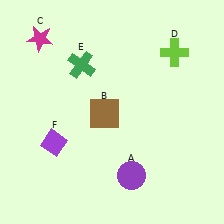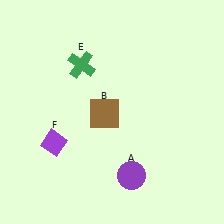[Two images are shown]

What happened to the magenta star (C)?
The magenta star (C) was removed in Image 2. It was in the top-left area of Image 1.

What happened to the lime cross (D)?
The lime cross (D) was removed in Image 2. It was in the top-right area of Image 1.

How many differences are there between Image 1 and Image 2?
There are 2 differences between the two images.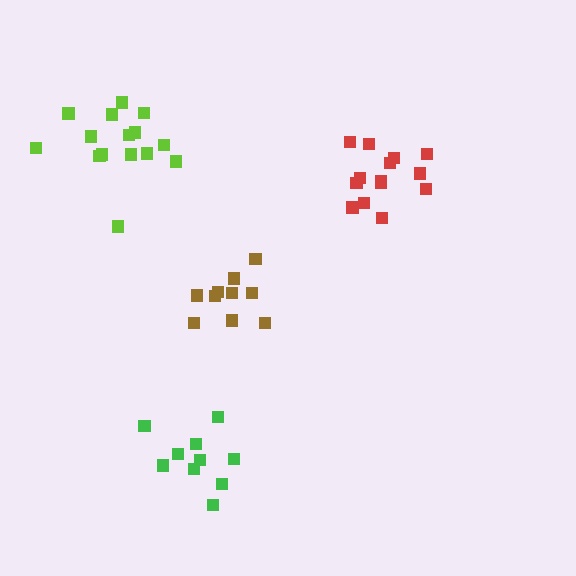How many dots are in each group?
Group 1: 10 dots, Group 2: 10 dots, Group 3: 15 dots, Group 4: 14 dots (49 total).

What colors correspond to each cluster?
The clusters are colored: green, brown, lime, red.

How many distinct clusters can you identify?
There are 4 distinct clusters.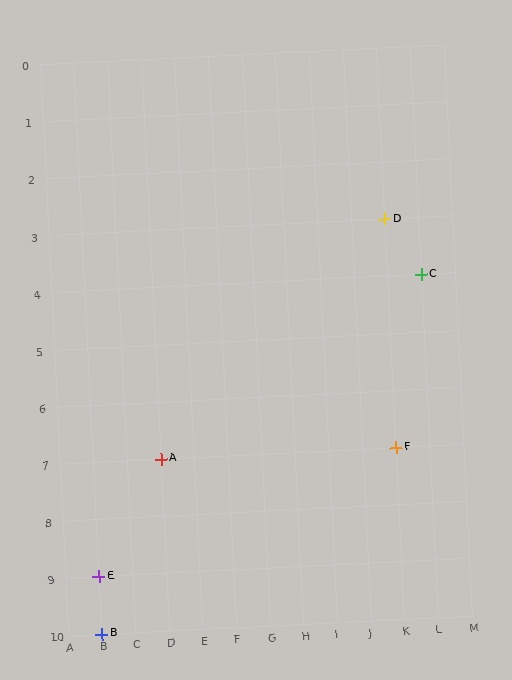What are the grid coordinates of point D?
Point D is at grid coordinates (K, 3).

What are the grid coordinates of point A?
Point A is at grid coordinates (D, 7).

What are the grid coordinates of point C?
Point C is at grid coordinates (L, 4).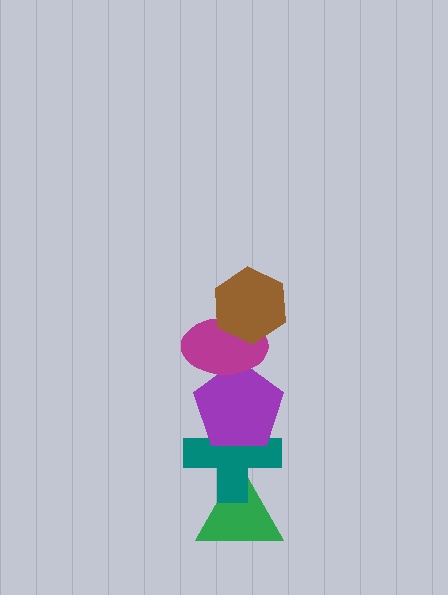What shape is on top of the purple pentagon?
The magenta ellipse is on top of the purple pentagon.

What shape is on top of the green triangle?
The teal cross is on top of the green triangle.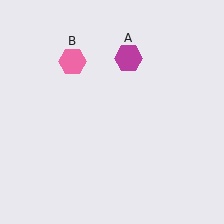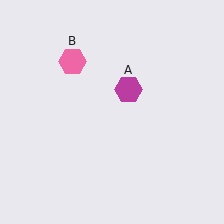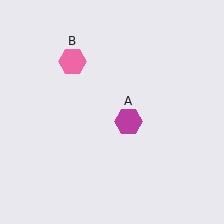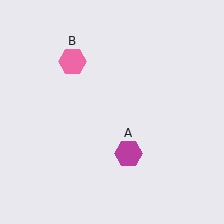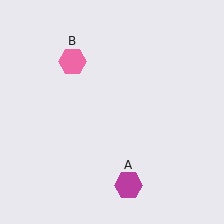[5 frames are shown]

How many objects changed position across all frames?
1 object changed position: magenta hexagon (object A).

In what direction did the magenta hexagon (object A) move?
The magenta hexagon (object A) moved down.